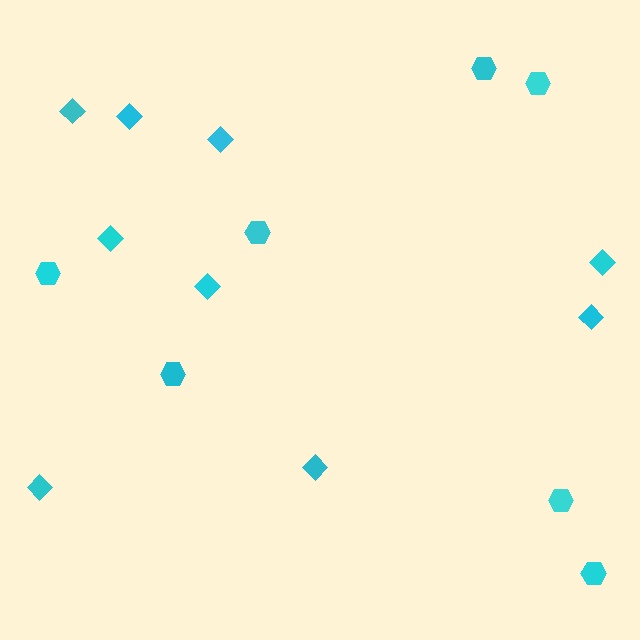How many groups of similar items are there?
There are 2 groups: one group of hexagons (7) and one group of diamonds (9).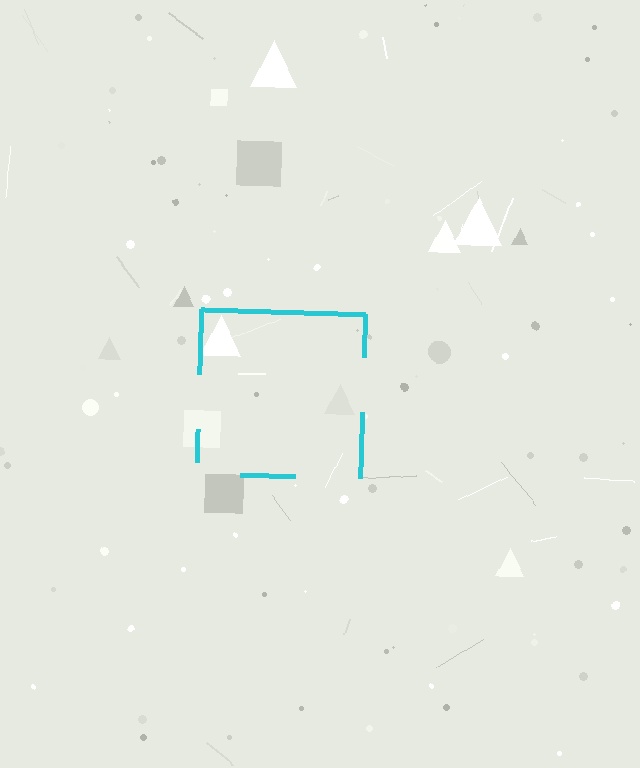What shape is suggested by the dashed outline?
The dashed outline suggests a square.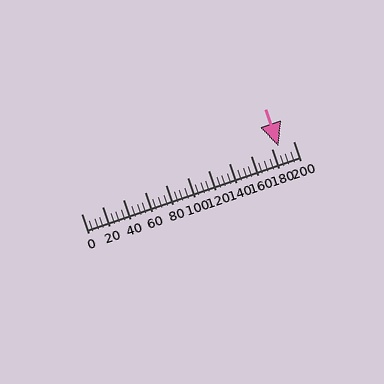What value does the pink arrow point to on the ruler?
The pink arrow points to approximately 186.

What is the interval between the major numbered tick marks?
The major tick marks are spaced 20 units apart.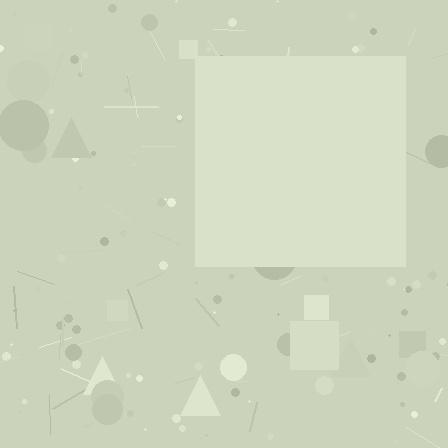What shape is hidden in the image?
A square is hidden in the image.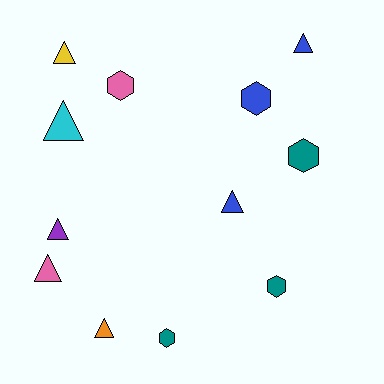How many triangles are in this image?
There are 7 triangles.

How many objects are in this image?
There are 12 objects.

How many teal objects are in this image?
There are 3 teal objects.